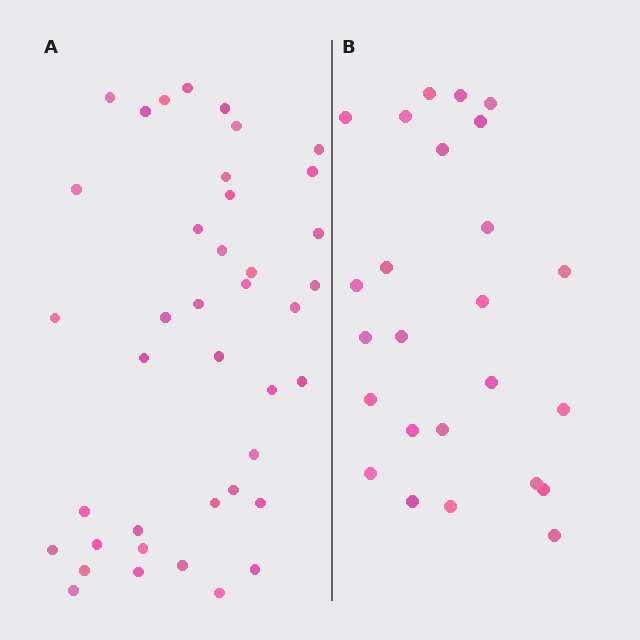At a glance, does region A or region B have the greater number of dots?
Region A (the left region) has more dots.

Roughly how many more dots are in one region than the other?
Region A has approximately 15 more dots than region B.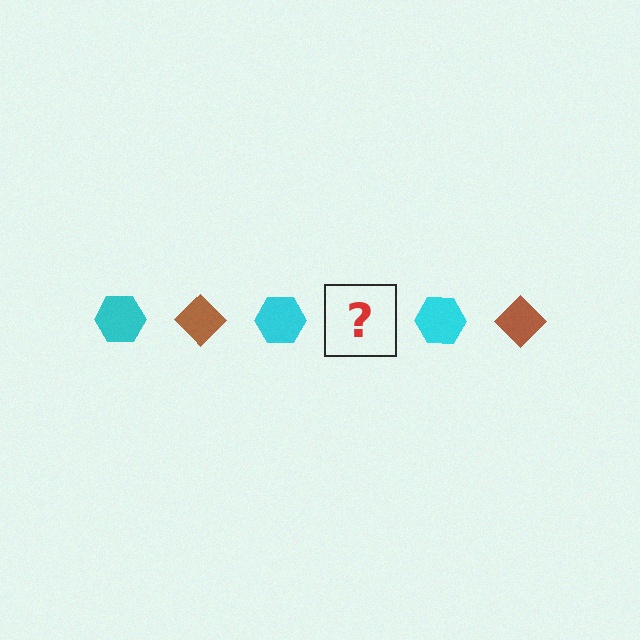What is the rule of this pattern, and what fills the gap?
The rule is that the pattern alternates between cyan hexagon and brown diamond. The gap should be filled with a brown diamond.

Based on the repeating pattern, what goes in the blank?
The blank should be a brown diamond.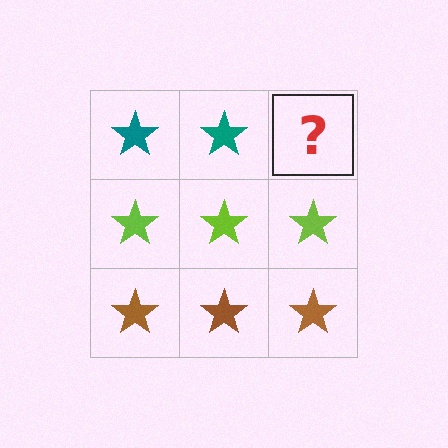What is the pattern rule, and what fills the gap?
The rule is that each row has a consistent color. The gap should be filled with a teal star.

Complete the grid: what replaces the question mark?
The question mark should be replaced with a teal star.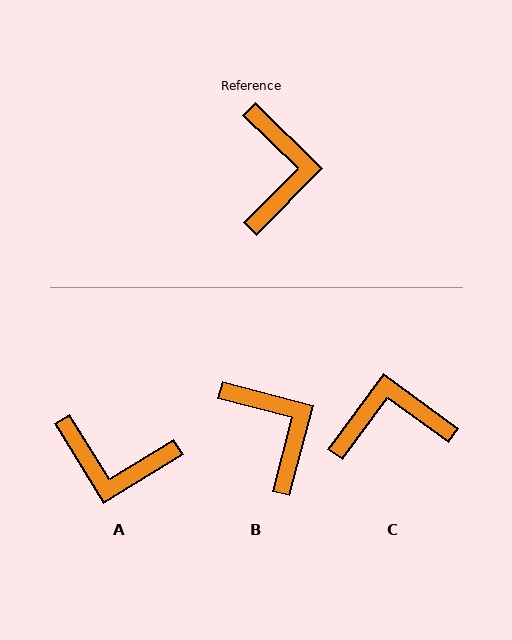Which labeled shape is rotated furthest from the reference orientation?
A, about 104 degrees away.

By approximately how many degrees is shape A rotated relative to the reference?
Approximately 104 degrees clockwise.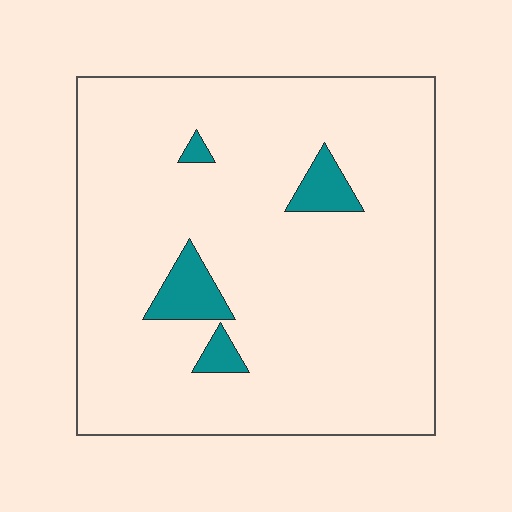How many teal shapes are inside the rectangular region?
4.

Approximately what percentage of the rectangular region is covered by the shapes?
Approximately 5%.